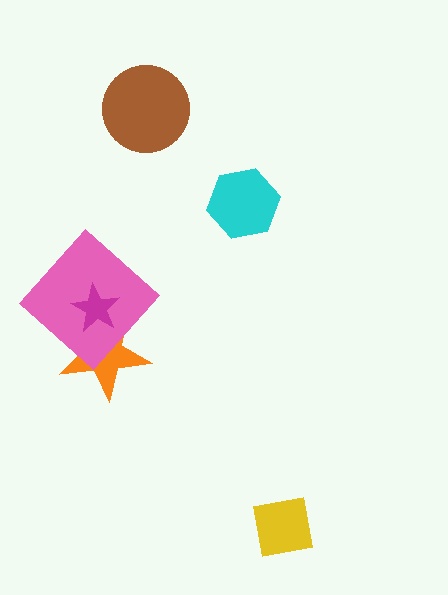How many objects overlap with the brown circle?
0 objects overlap with the brown circle.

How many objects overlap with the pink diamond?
2 objects overlap with the pink diamond.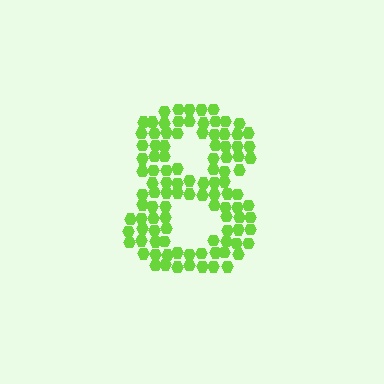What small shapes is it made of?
It is made of small hexagons.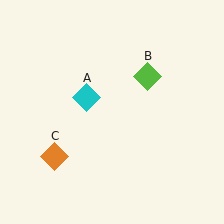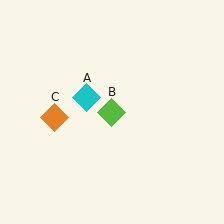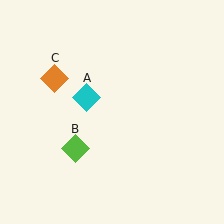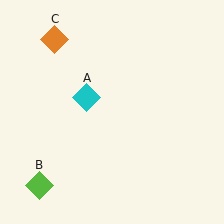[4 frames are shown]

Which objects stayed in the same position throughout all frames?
Cyan diamond (object A) remained stationary.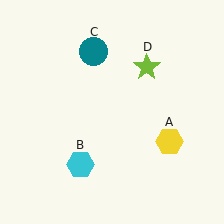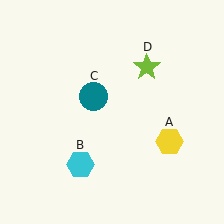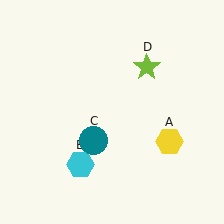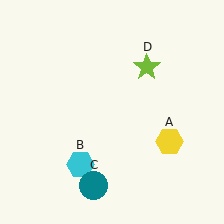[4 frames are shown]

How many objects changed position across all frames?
1 object changed position: teal circle (object C).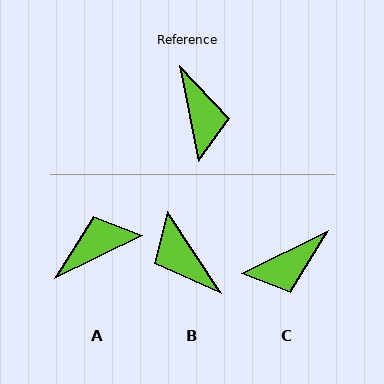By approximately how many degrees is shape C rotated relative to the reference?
Approximately 75 degrees clockwise.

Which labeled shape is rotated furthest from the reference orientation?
B, about 158 degrees away.